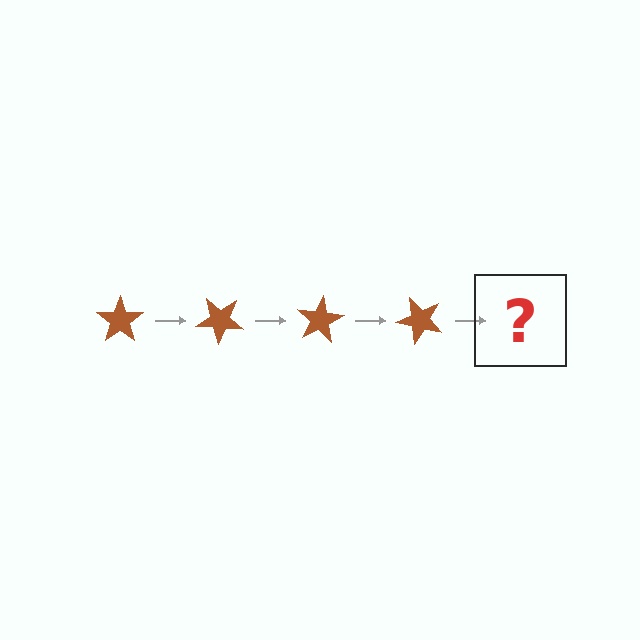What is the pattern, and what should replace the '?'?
The pattern is that the star rotates 40 degrees each step. The '?' should be a brown star rotated 160 degrees.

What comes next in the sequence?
The next element should be a brown star rotated 160 degrees.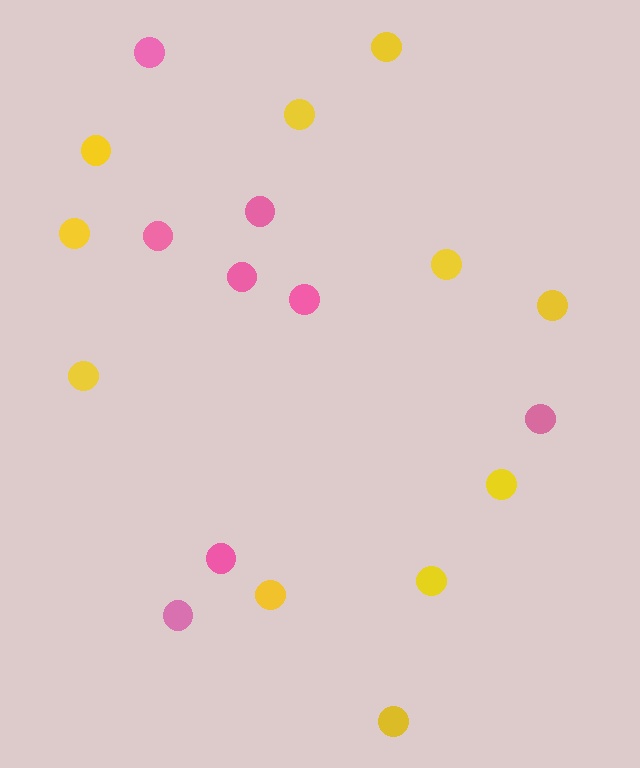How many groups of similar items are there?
There are 2 groups: one group of pink circles (8) and one group of yellow circles (11).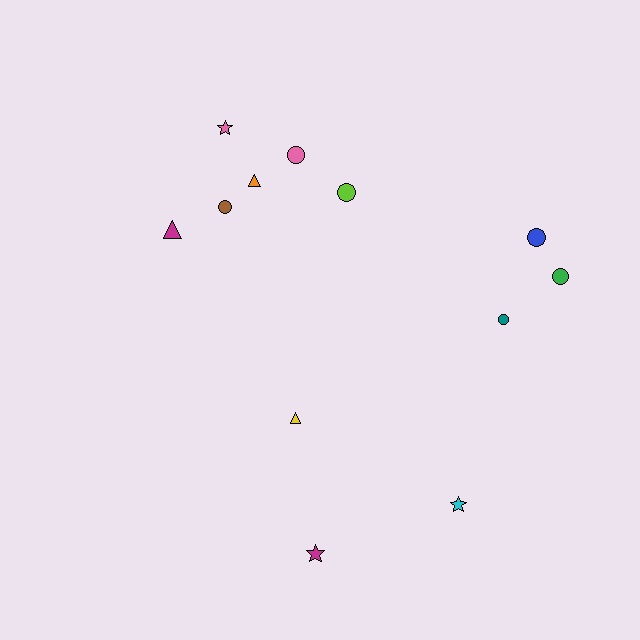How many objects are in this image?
There are 12 objects.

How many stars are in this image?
There are 3 stars.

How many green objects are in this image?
There is 1 green object.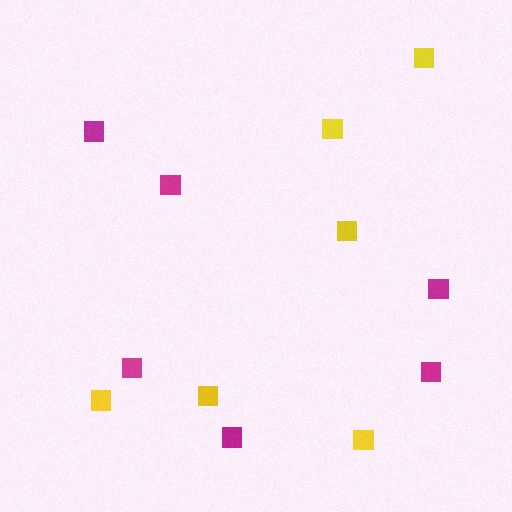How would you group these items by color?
There are 2 groups: one group of yellow squares (6) and one group of magenta squares (6).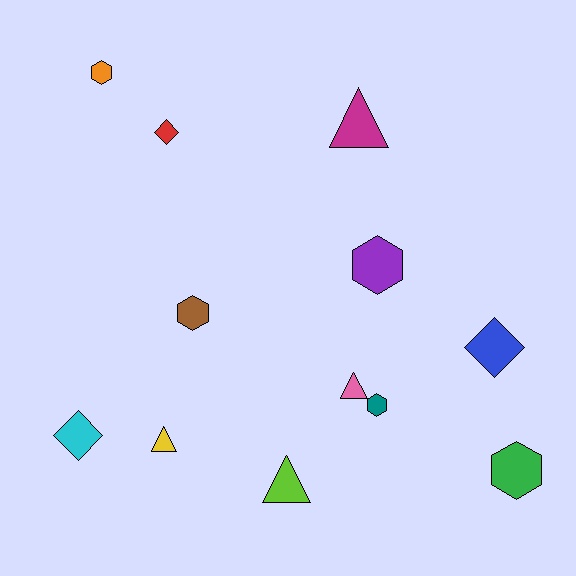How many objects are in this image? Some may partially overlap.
There are 12 objects.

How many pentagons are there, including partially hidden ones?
There are no pentagons.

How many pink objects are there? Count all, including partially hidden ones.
There is 1 pink object.